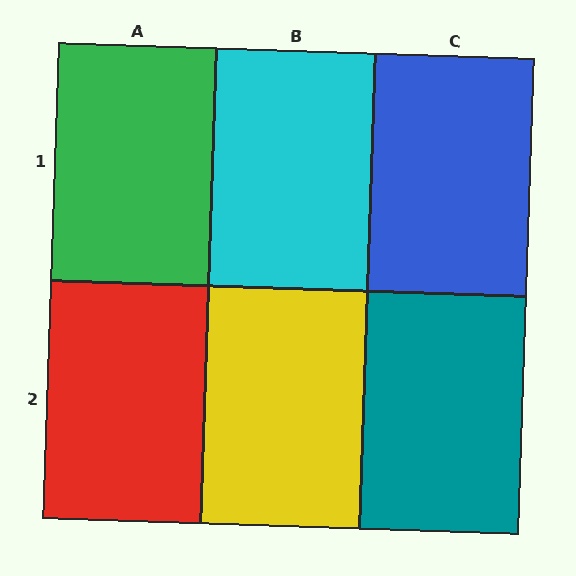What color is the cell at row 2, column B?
Yellow.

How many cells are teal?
1 cell is teal.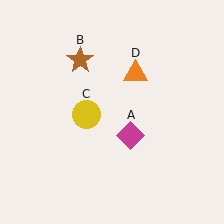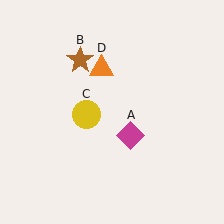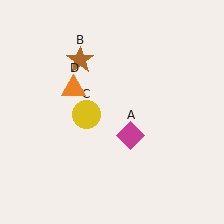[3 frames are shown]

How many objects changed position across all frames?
1 object changed position: orange triangle (object D).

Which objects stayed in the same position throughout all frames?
Magenta diamond (object A) and brown star (object B) and yellow circle (object C) remained stationary.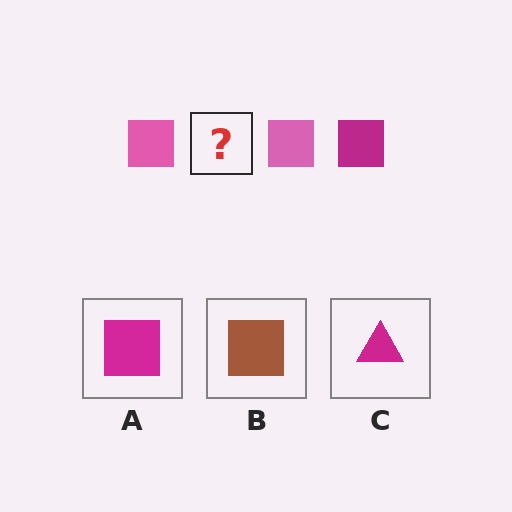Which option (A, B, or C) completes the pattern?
A.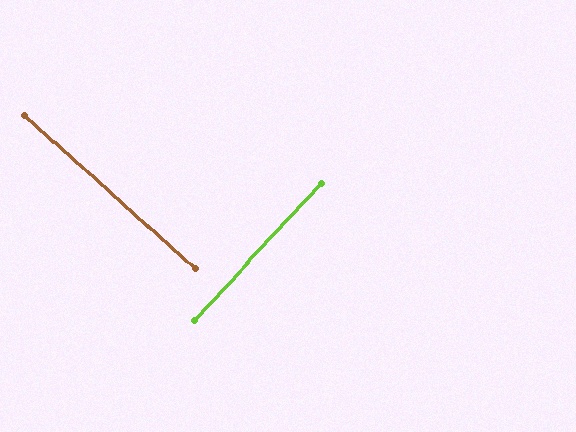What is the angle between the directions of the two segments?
Approximately 89 degrees.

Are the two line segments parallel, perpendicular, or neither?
Perpendicular — they meet at approximately 89°.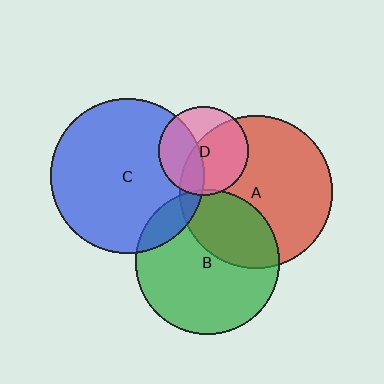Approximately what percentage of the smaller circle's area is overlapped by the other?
Approximately 10%.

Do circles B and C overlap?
Yes.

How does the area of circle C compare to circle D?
Approximately 3.0 times.